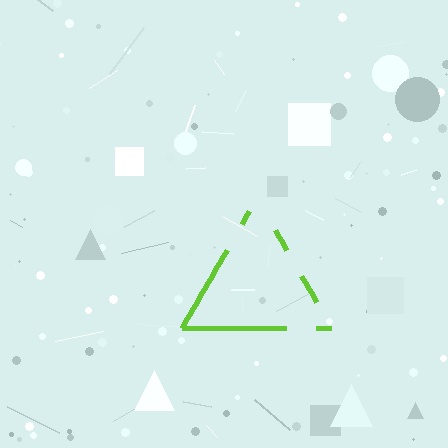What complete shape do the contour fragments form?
The contour fragments form a triangle.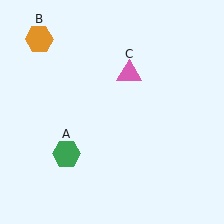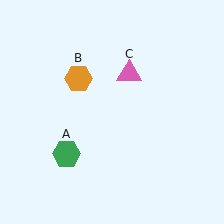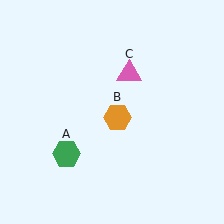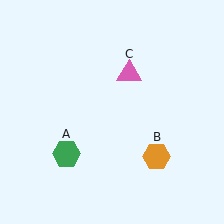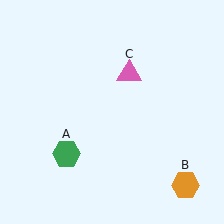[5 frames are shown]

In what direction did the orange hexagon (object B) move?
The orange hexagon (object B) moved down and to the right.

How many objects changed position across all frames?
1 object changed position: orange hexagon (object B).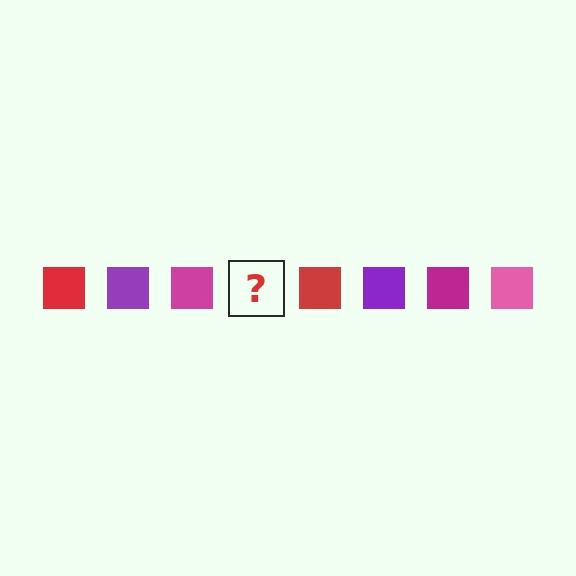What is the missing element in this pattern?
The missing element is a pink square.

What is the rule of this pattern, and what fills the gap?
The rule is that the pattern cycles through red, purple, magenta, pink squares. The gap should be filled with a pink square.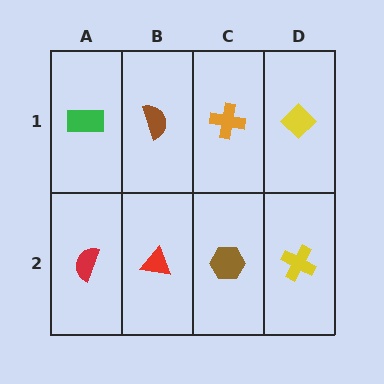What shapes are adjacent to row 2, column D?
A yellow diamond (row 1, column D), a brown hexagon (row 2, column C).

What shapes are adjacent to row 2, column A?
A green rectangle (row 1, column A), a red triangle (row 2, column B).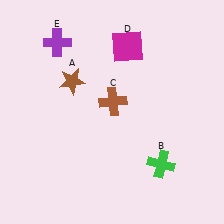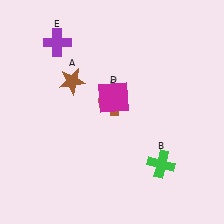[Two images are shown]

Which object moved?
The magenta square (D) moved down.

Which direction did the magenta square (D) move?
The magenta square (D) moved down.